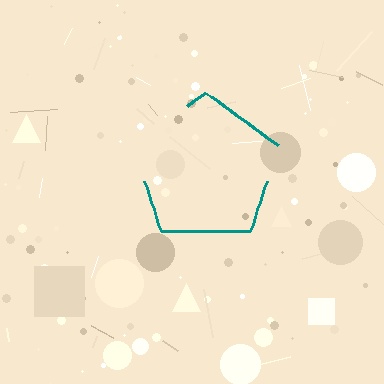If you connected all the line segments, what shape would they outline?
They would outline a pentagon.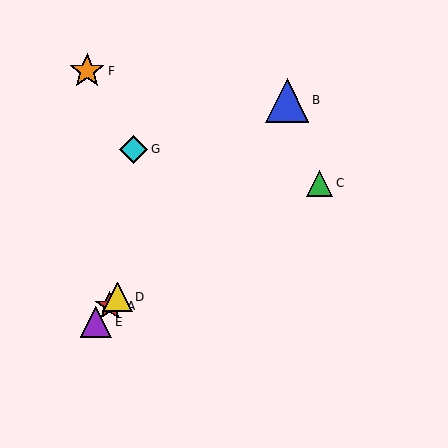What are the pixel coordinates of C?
Object C is at (320, 183).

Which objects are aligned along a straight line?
Objects A, B, D, E are aligned along a straight line.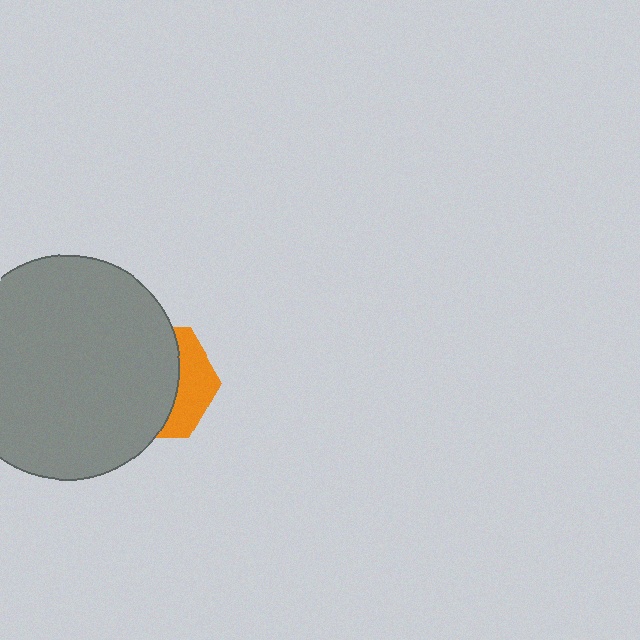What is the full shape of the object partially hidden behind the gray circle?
The partially hidden object is an orange hexagon.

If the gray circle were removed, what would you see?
You would see the complete orange hexagon.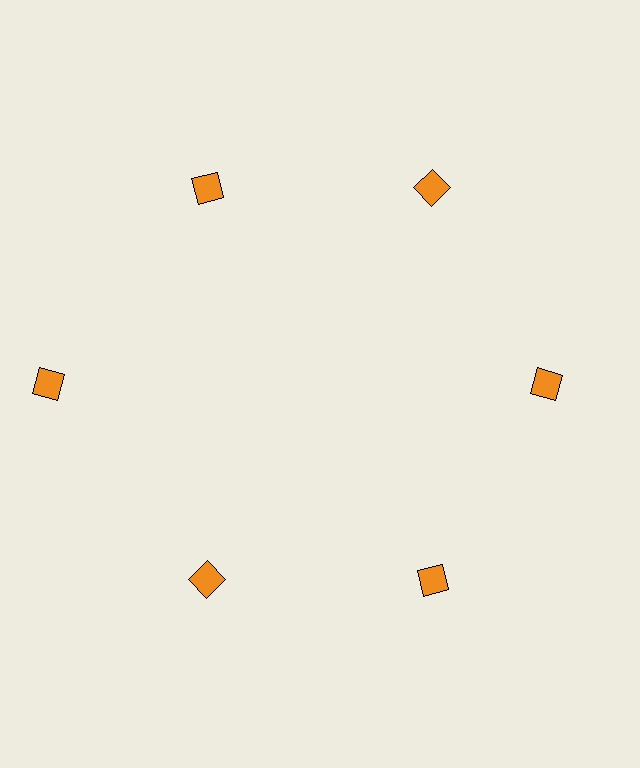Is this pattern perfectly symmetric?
No. The 6 orange diamonds are arranged in a ring, but one element near the 9 o'clock position is pushed outward from the center, breaking the 6-fold rotational symmetry.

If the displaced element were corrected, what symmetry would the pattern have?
It would have 6-fold rotational symmetry — the pattern would map onto itself every 60 degrees.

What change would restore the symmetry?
The symmetry would be restored by moving it inward, back onto the ring so that all 6 diamonds sit at equal angles and equal distance from the center.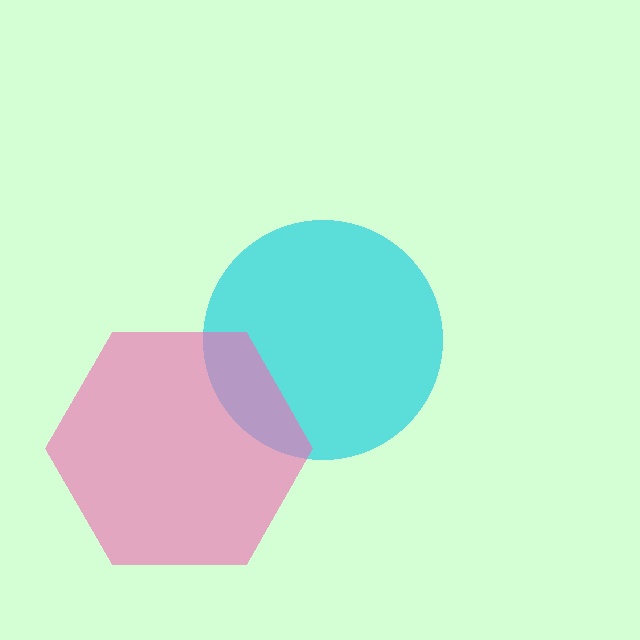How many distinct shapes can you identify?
There are 2 distinct shapes: a cyan circle, a pink hexagon.